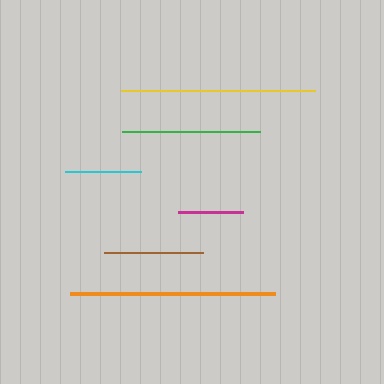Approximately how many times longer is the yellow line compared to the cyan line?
The yellow line is approximately 2.6 times the length of the cyan line.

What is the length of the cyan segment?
The cyan segment is approximately 76 pixels long.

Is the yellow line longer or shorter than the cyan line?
The yellow line is longer than the cyan line.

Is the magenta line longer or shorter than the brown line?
The brown line is longer than the magenta line.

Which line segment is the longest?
The orange line is the longest at approximately 205 pixels.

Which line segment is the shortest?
The magenta line is the shortest at approximately 65 pixels.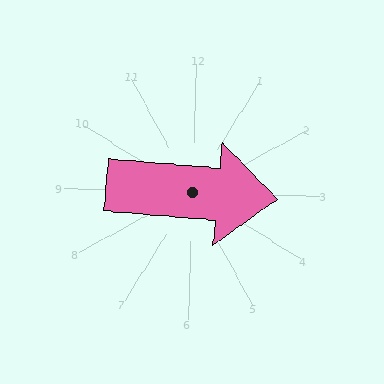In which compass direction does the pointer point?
East.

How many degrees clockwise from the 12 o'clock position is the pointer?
Approximately 93 degrees.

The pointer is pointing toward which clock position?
Roughly 3 o'clock.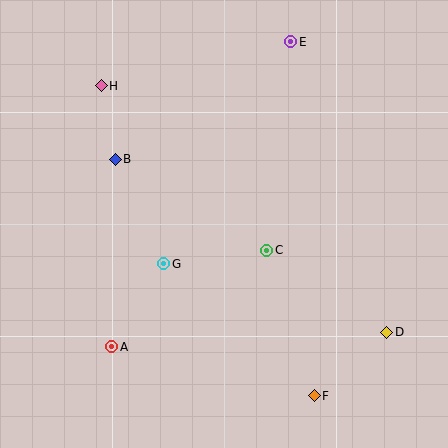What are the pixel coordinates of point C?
Point C is at (267, 250).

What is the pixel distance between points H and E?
The distance between H and E is 194 pixels.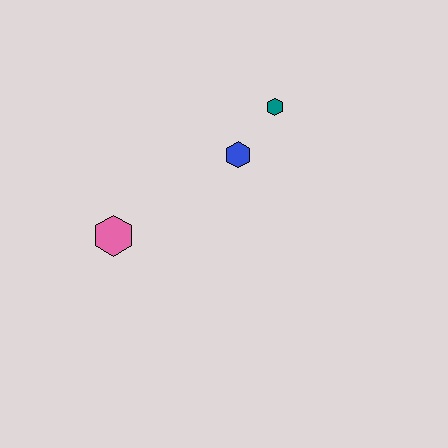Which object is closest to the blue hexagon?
The teal hexagon is closest to the blue hexagon.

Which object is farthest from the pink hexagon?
The teal hexagon is farthest from the pink hexagon.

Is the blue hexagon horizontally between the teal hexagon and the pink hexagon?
Yes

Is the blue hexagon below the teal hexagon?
Yes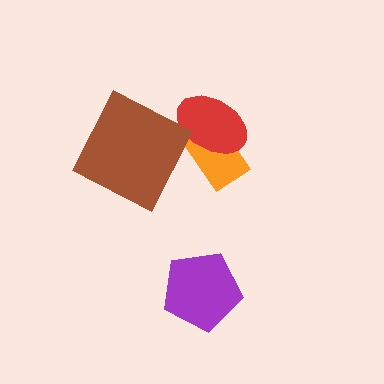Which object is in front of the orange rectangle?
The red ellipse is in front of the orange rectangle.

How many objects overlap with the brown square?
0 objects overlap with the brown square.